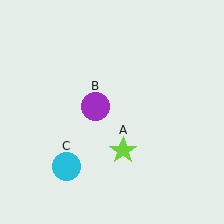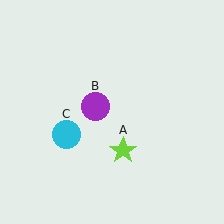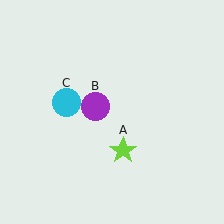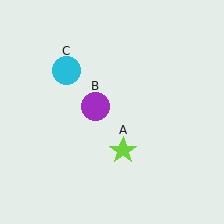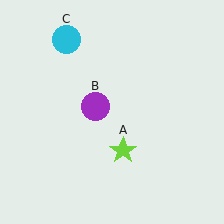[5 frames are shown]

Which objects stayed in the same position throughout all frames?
Lime star (object A) and purple circle (object B) remained stationary.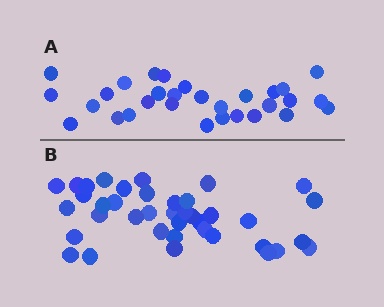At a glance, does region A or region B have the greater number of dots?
Region B (the bottom region) has more dots.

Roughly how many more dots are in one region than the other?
Region B has roughly 8 or so more dots than region A.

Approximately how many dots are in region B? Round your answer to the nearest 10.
About 40 dots. (The exact count is 39, which rounds to 40.)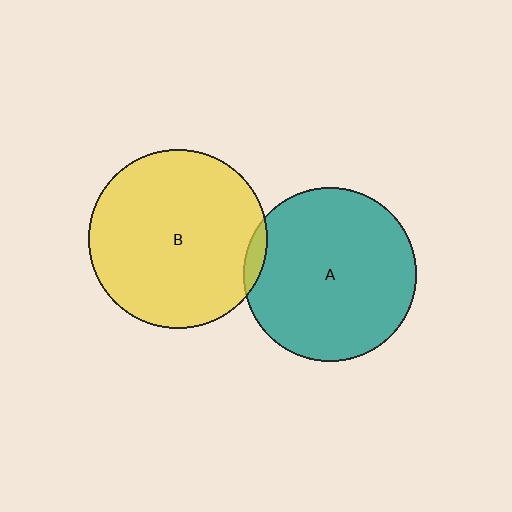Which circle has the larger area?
Circle B (yellow).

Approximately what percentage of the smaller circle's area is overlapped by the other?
Approximately 5%.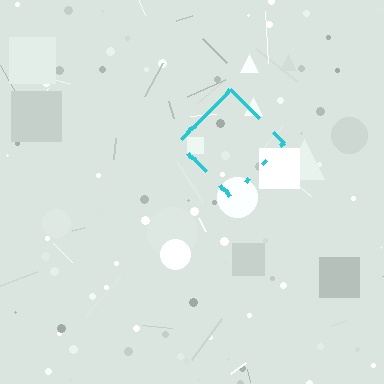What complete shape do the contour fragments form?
The contour fragments form a diamond.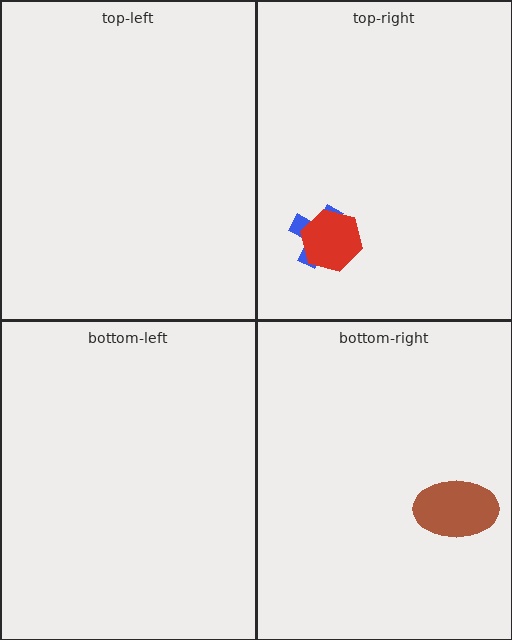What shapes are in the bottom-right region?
The brown ellipse.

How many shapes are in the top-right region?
2.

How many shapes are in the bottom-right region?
1.